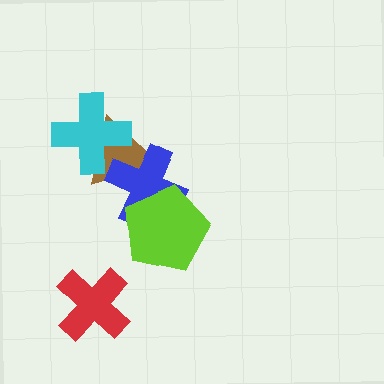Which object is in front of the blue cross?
The lime pentagon is in front of the blue cross.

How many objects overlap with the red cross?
0 objects overlap with the red cross.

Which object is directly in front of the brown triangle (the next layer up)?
The blue cross is directly in front of the brown triangle.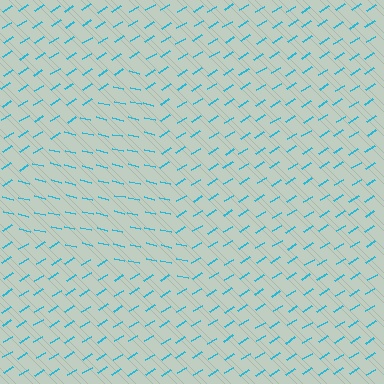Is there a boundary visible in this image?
Yes, there is a texture boundary formed by a change in line orientation.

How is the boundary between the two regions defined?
The boundary is defined purely by a change in line orientation (approximately 45 degrees difference). All lines are the same color and thickness.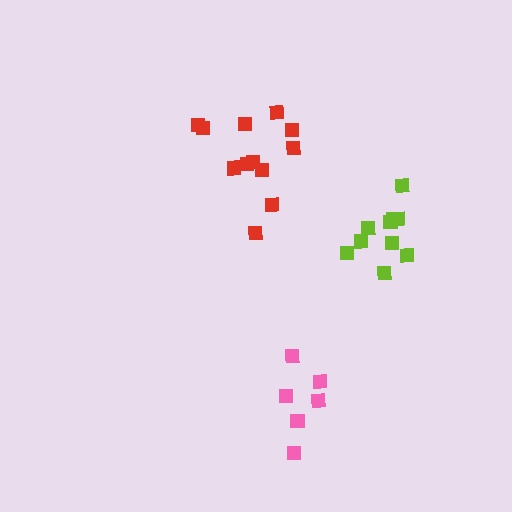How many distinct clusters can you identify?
There are 3 distinct clusters.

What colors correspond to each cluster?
The clusters are colored: pink, red, lime.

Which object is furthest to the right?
The lime cluster is rightmost.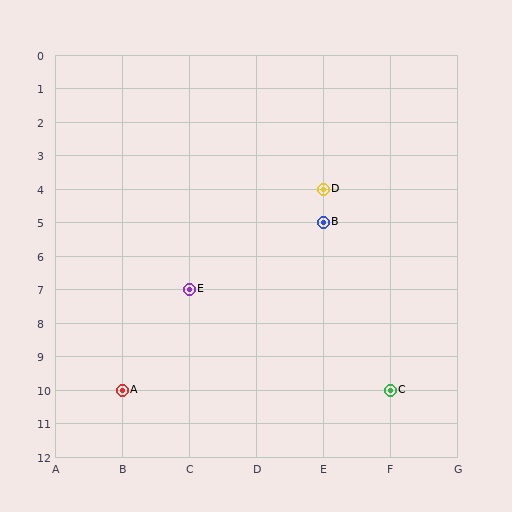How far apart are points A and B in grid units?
Points A and B are 3 columns and 5 rows apart (about 5.8 grid units diagonally).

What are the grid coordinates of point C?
Point C is at grid coordinates (F, 10).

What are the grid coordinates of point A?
Point A is at grid coordinates (B, 10).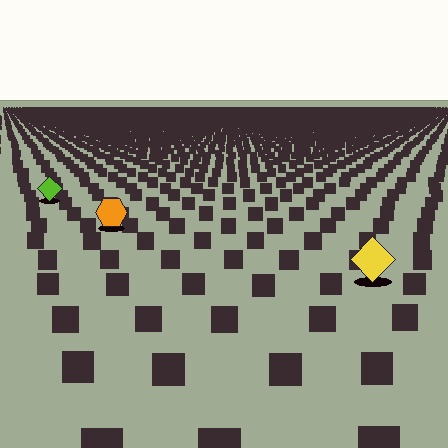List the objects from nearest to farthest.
From nearest to farthest: the yellow diamond, the orange hexagon, the lime diamond.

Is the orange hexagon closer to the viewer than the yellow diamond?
No. The yellow diamond is closer — you can tell from the texture gradient: the ground texture is coarser near it.